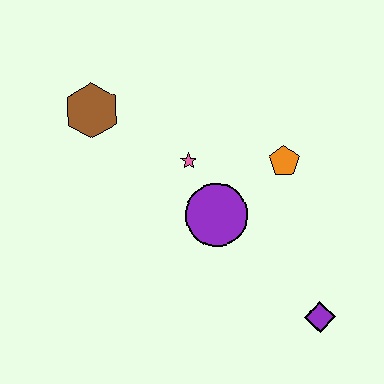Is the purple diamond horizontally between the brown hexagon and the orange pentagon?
No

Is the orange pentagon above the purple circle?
Yes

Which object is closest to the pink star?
The purple circle is closest to the pink star.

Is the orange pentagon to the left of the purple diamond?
Yes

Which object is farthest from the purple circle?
The brown hexagon is farthest from the purple circle.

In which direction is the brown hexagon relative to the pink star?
The brown hexagon is to the left of the pink star.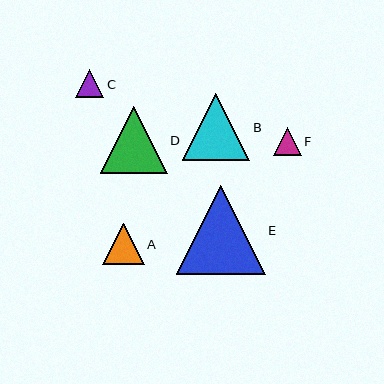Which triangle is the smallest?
Triangle C is the smallest with a size of approximately 28 pixels.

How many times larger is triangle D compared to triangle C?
Triangle D is approximately 2.4 times the size of triangle C.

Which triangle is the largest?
Triangle E is the largest with a size of approximately 89 pixels.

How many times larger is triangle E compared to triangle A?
Triangle E is approximately 2.1 times the size of triangle A.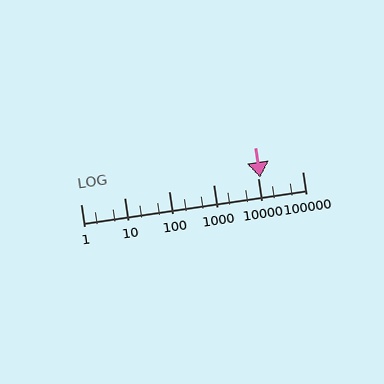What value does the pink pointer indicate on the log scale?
The pointer indicates approximately 11000.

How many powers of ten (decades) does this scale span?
The scale spans 5 decades, from 1 to 100000.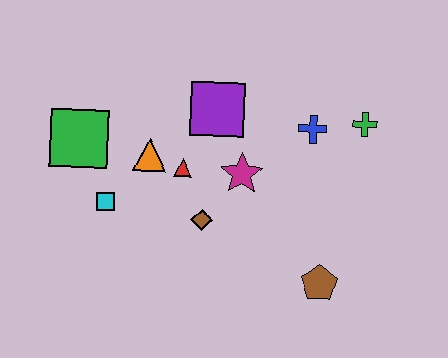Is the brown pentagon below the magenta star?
Yes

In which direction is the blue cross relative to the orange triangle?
The blue cross is to the right of the orange triangle.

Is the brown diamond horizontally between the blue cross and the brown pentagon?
No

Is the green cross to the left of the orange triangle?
No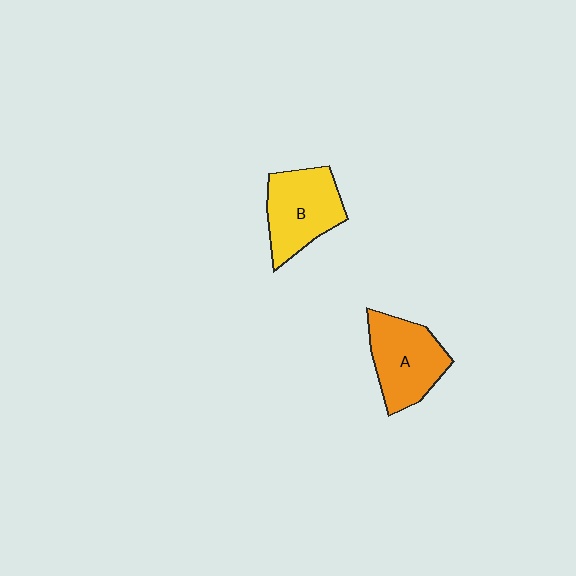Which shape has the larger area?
Shape B (yellow).